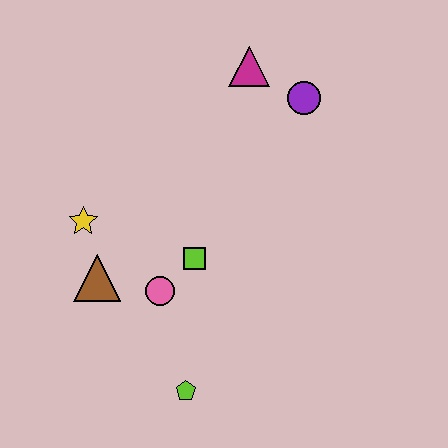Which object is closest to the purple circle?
The magenta triangle is closest to the purple circle.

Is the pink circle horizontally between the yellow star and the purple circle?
Yes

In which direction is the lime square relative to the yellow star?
The lime square is to the right of the yellow star.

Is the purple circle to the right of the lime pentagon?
Yes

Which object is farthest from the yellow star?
The purple circle is farthest from the yellow star.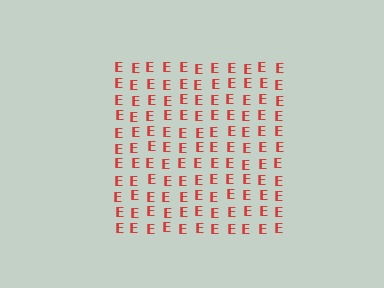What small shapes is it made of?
It is made of small letter E's.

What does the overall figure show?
The overall figure shows a square.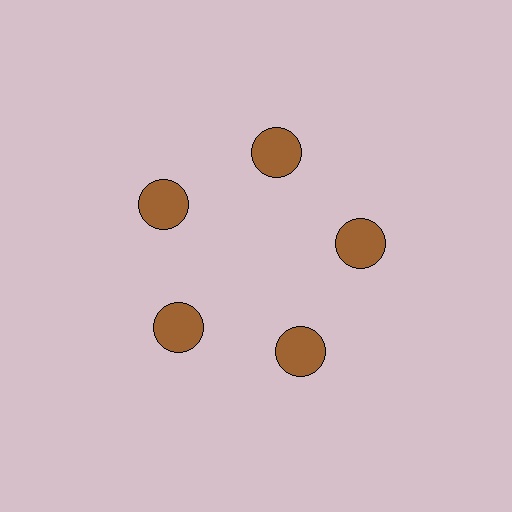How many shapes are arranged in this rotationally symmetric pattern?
There are 5 shapes, arranged in 5 groups of 1.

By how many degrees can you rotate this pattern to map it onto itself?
The pattern maps onto itself every 72 degrees of rotation.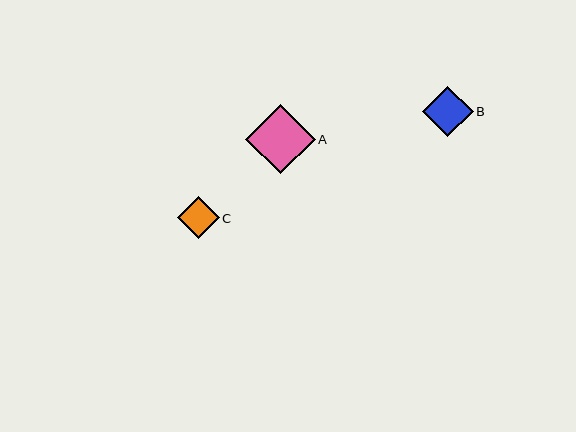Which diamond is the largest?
Diamond A is the largest with a size of approximately 70 pixels.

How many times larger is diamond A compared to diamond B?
Diamond A is approximately 1.4 times the size of diamond B.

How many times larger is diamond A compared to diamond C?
Diamond A is approximately 1.7 times the size of diamond C.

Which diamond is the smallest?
Diamond C is the smallest with a size of approximately 42 pixels.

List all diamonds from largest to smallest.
From largest to smallest: A, B, C.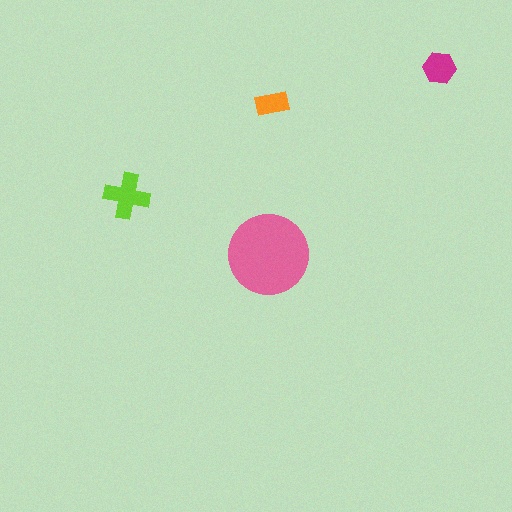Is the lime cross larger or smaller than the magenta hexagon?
Larger.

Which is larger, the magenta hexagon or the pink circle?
The pink circle.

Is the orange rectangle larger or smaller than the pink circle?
Smaller.